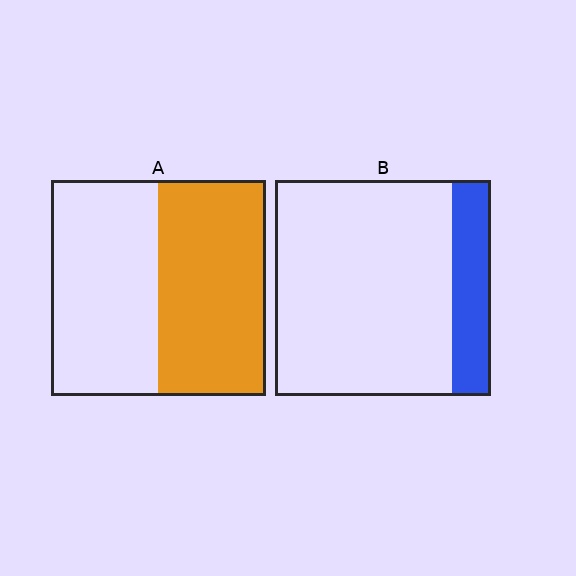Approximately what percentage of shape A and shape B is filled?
A is approximately 50% and B is approximately 20%.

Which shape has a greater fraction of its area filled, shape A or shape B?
Shape A.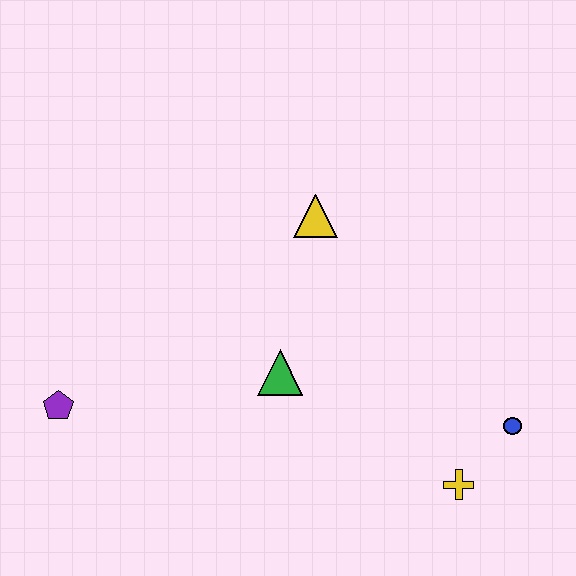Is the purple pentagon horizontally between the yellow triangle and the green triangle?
No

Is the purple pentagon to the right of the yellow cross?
No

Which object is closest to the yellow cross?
The blue circle is closest to the yellow cross.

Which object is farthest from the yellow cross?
The purple pentagon is farthest from the yellow cross.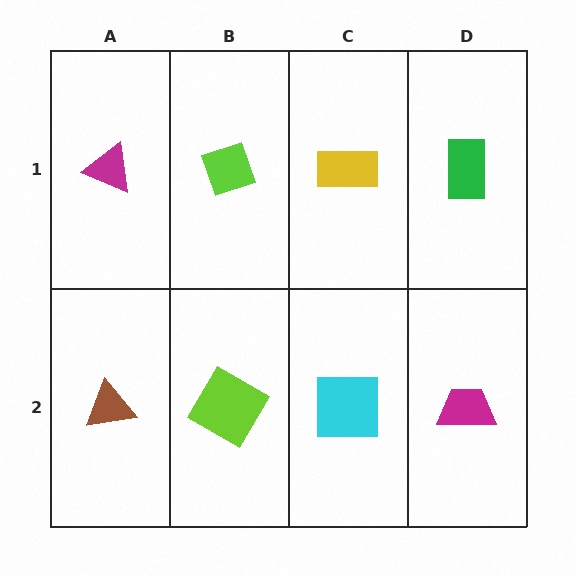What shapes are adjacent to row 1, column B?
A lime diamond (row 2, column B), a magenta triangle (row 1, column A), a yellow rectangle (row 1, column C).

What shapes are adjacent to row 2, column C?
A yellow rectangle (row 1, column C), a lime diamond (row 2, column B), a magenta trapezoid (row 2, column D).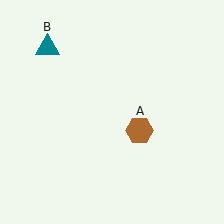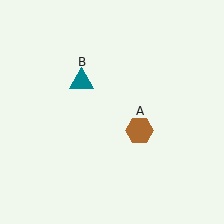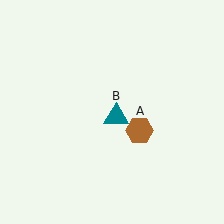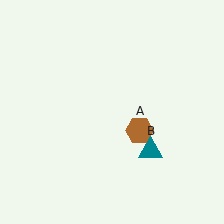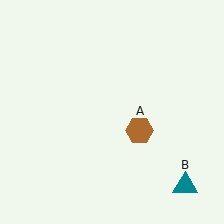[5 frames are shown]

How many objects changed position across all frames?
1 object changed position: teal triangle (object B).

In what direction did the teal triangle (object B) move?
The teal triangle (object B) moved down and to the right.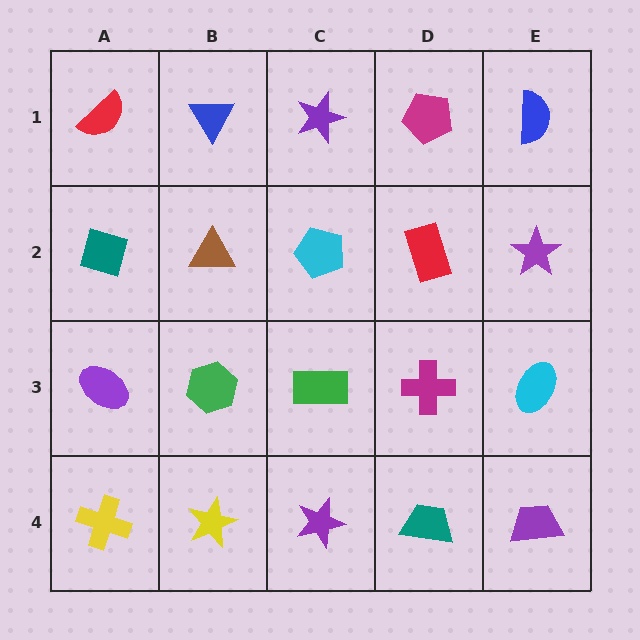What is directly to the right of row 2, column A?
A brown triangle.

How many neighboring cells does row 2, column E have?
3.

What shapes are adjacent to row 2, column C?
A purple star (row 1, column C), a green rectangle (row 3, column C), a brown triangle (row 2, column B), a red rectangle (row 2, column D).